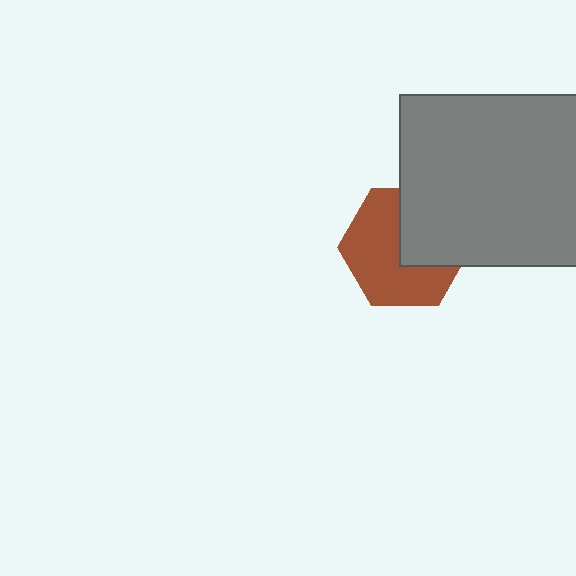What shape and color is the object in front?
The object in front is a gray rectangle.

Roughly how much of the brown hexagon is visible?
About half of it is visible (roughly 61%).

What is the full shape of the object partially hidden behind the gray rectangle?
The partially hidden object is a brown hexagon.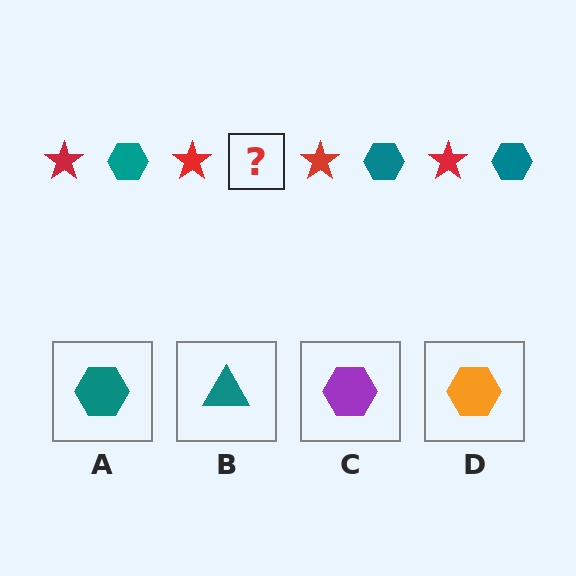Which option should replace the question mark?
Option A.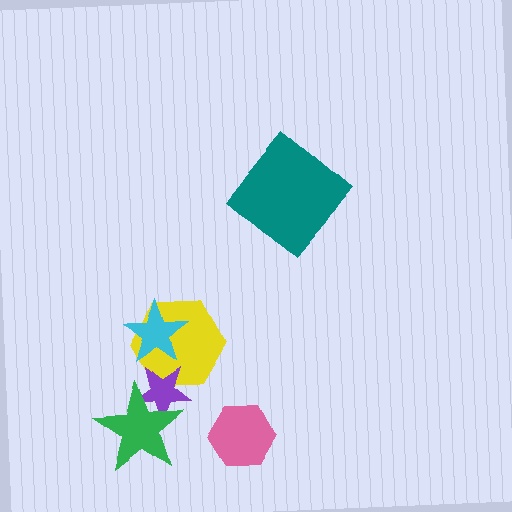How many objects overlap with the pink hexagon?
0 objects overlap with the pink hexagon.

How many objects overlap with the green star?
1 object overlaps with the green star.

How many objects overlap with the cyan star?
1 object overlaps with the cyan star.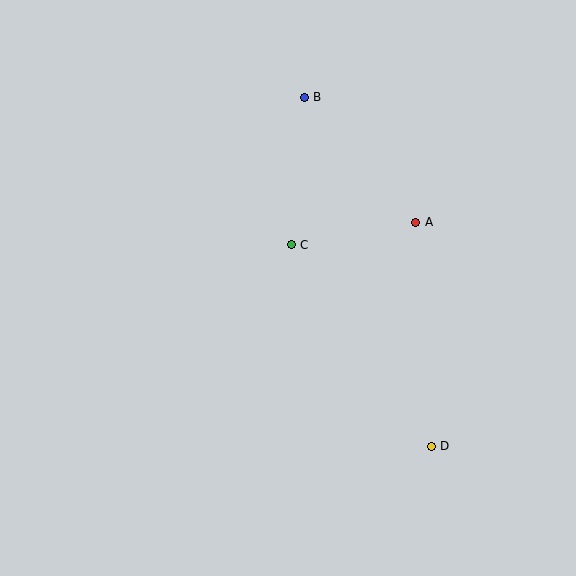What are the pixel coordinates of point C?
Point C is at (291, 245).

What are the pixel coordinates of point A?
Point A is at (416, 222).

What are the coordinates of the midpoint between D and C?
The midpoint between D and C is at (361, 346).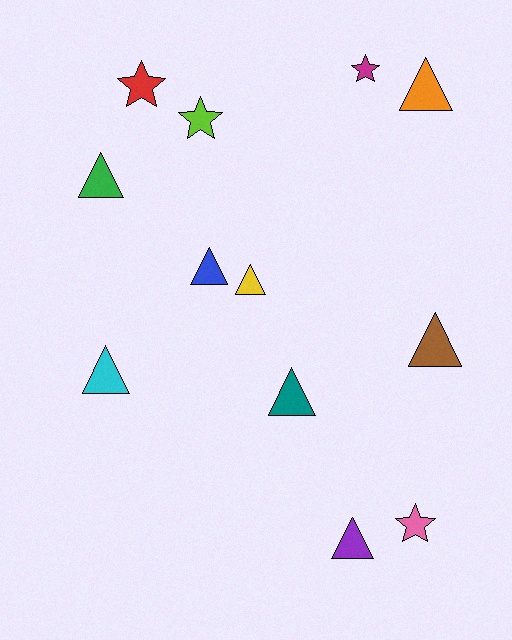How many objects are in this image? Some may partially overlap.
There are 12 objects.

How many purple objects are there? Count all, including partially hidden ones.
There is 1 purple object.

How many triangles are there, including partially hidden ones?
There are 8 triangles.